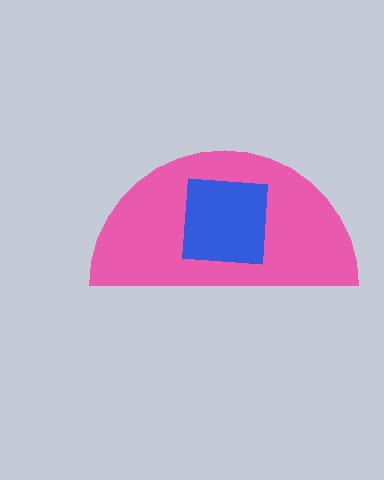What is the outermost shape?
The pink semicircle.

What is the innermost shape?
The blue square.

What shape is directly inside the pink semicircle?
The blue square.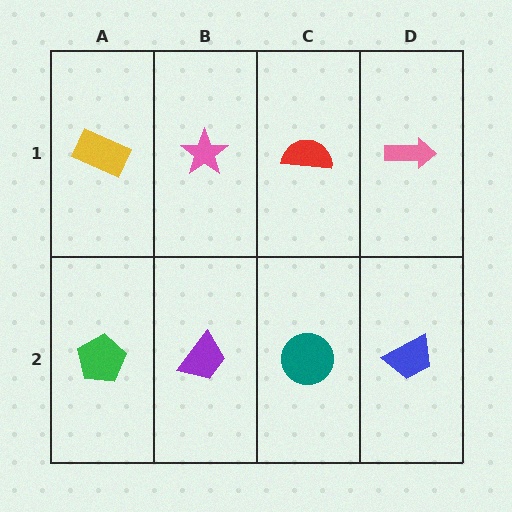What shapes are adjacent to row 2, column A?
A yellow rectangle (row 1, column A), a purple trapezoid (row 2, column B).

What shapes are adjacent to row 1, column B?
A purple trapezoid (row 2, column B), a yellow rectangle (row 1, column A), a red semicircle (row 1, column C).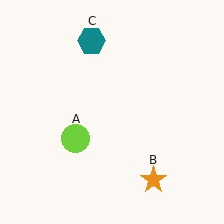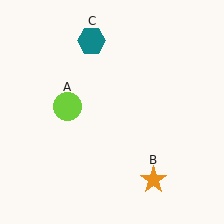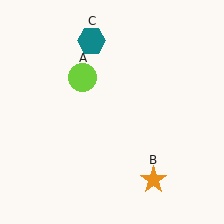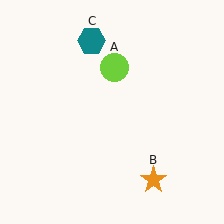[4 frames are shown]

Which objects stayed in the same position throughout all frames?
Orange star (object B) and teal hexagon (object C) remained stationary.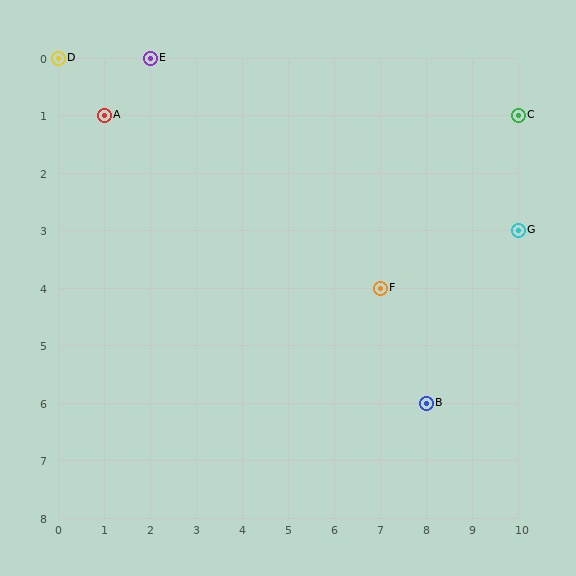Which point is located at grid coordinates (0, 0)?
Point D is at (0, 0).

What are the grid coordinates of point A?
Point A is at grid coordinates (1, 1).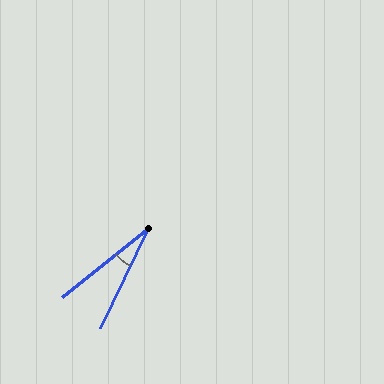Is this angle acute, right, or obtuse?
It is acute.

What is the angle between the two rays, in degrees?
Approximately 26 degrees.